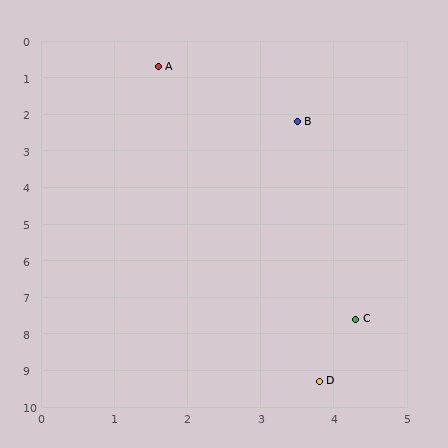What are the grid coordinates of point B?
Point B is at approximately (3.5, 2.2).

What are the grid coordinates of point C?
Point C is at approximately (4.3, 7.6).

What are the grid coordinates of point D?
Point D is at approximately (3.8, 9.3).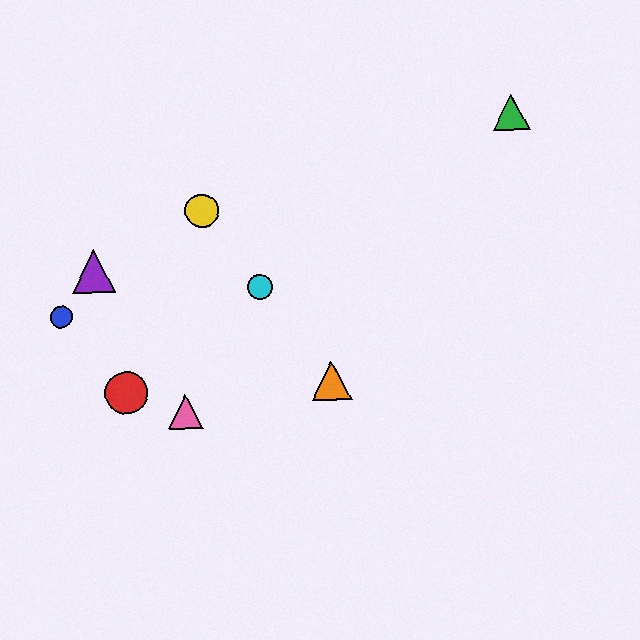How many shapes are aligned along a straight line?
3 shapes (the yellow circle, the orange triangle, the cyan circle) are aligned along a straight line.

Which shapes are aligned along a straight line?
The yellow circle, the orange triangle, the cyan circle are aligned along a straight line.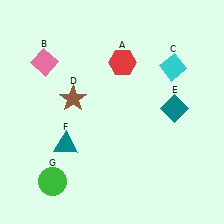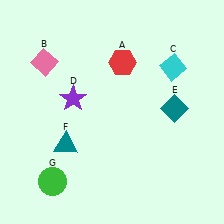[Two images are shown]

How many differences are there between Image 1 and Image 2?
There is 1 difference between the two images.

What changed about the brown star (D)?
In Image 1, D is brown. In Image 2, it changed to purple.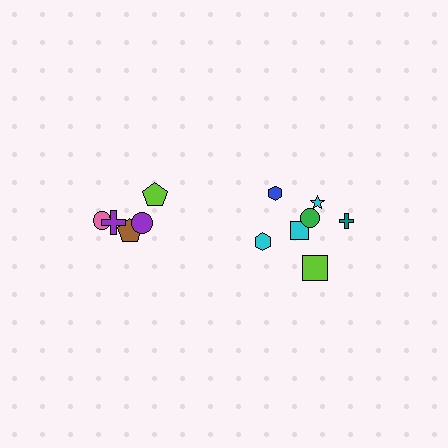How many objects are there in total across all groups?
There are 12 objects.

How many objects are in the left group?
There are 5 objects.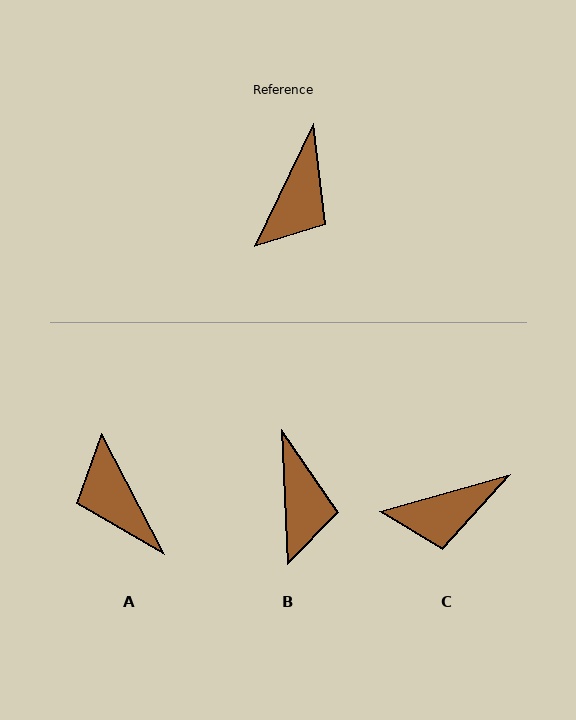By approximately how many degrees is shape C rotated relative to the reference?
Approximately 49 degrees clockwise.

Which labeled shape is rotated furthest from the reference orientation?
A, about 127 degrees away.